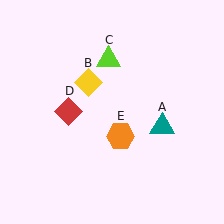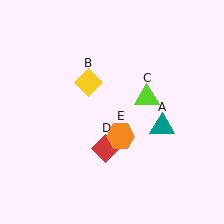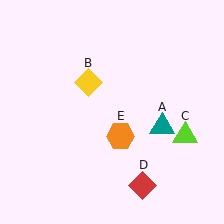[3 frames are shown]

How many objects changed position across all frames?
2 objects changed position: lime triangle (object C), red diamond (object D).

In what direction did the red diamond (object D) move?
The red diamond (object D) moved down and to the right.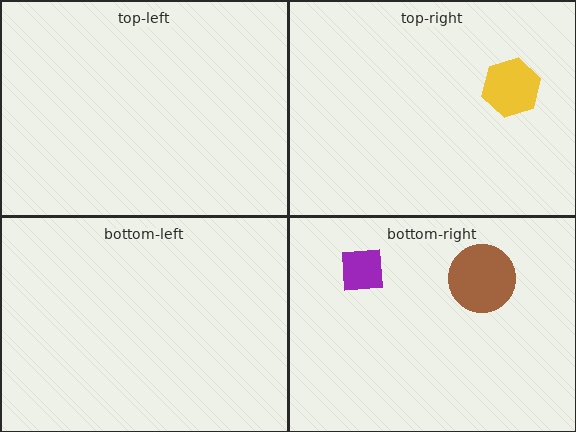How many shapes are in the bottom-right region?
2.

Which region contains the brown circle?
The bottom-right region.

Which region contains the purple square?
The bottom-right region.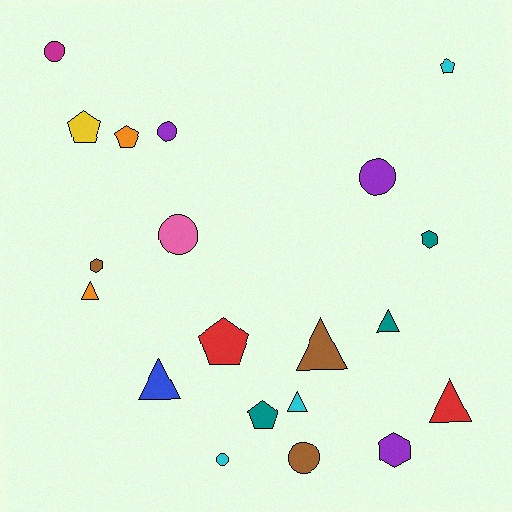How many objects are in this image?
There are 20 objects.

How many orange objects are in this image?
There are 2 orange objects.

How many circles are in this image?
There are 6 circles.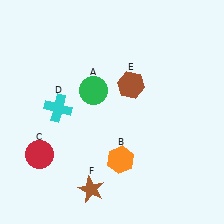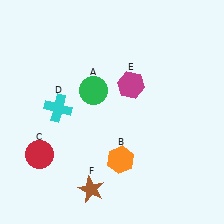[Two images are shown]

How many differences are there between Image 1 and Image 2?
There is 1 difference between the two images.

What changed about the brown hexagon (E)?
In Image 1, E is brown. In Image 2, it changed to magenta.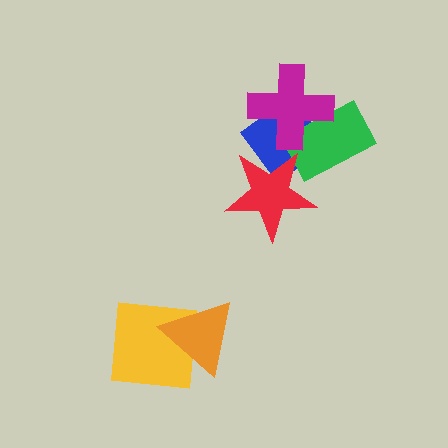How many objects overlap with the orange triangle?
1 object overlaps with the orange triangle.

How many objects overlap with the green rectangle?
3 objects overlap with the green rectangle.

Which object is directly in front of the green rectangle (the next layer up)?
The magenta cross is directly in front of the green rectangle.